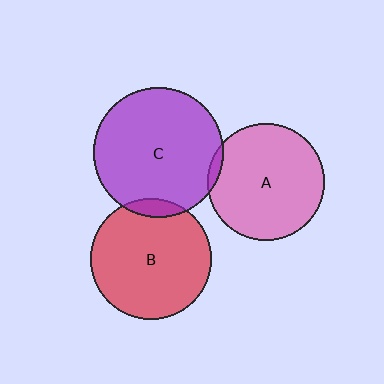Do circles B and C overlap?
Yes.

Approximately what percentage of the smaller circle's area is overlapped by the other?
Approximately 5%.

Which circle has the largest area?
Circle C (purple).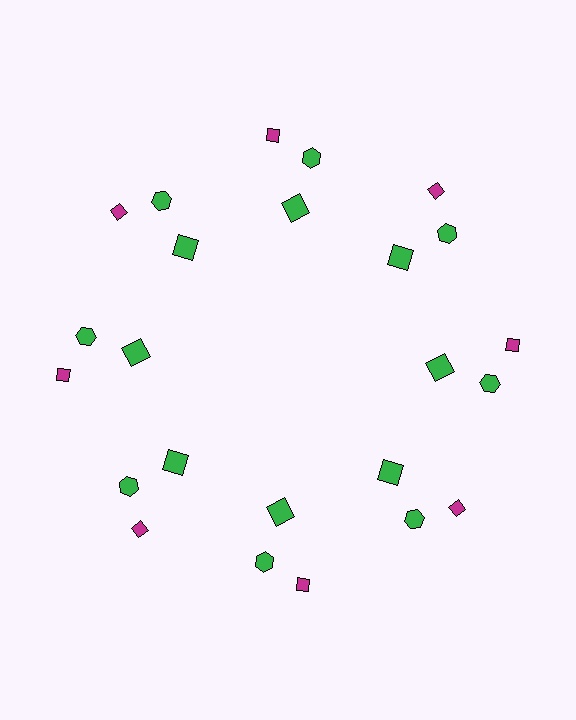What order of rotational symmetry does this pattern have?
This pattern has 8-fold rotational symmetry.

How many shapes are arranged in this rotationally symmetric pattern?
There are 24 shapes, arranged in 8 groups of 3.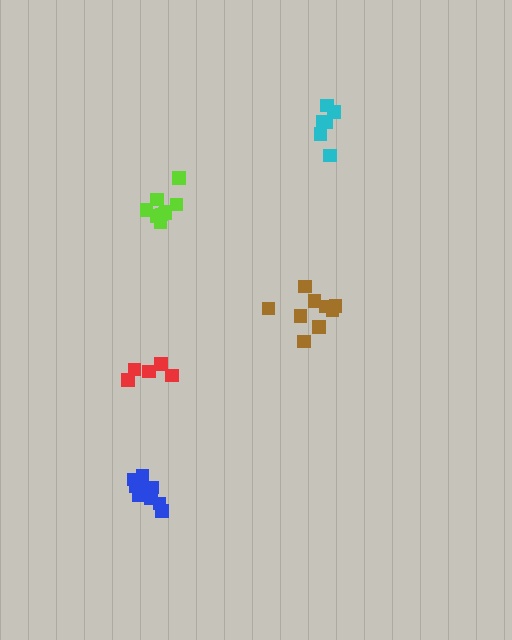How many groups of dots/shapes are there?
There are 5 groups.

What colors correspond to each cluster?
The clusters are colored: cyan, brown, red, lime, blue.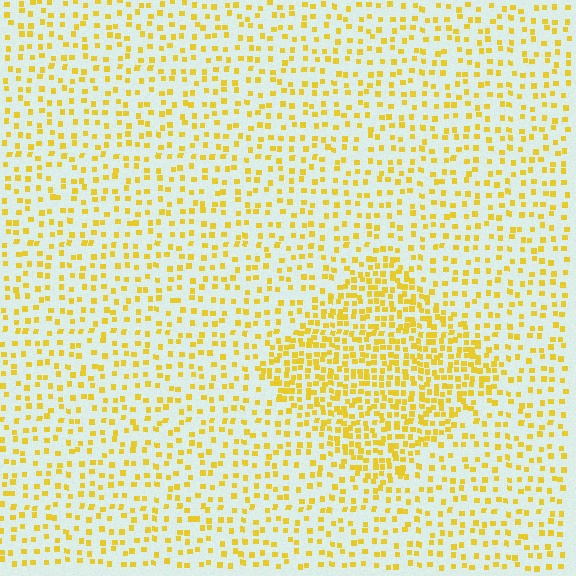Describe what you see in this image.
The image contains small yellow elements arranged at two different densities. A diamond-shaped region is visible where the elements are more densely packed than the surrounding area.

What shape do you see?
I see a diamond.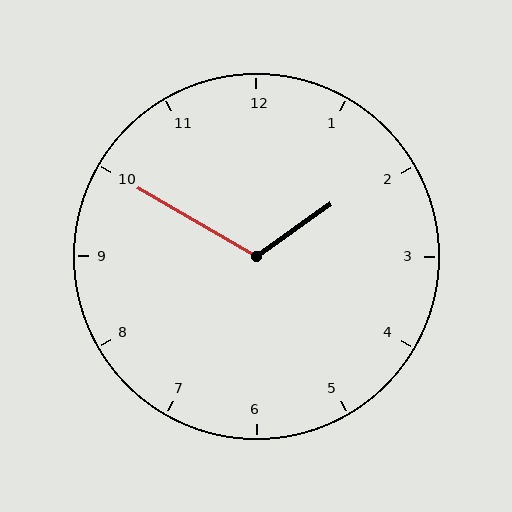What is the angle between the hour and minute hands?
Approximately 115 degrees.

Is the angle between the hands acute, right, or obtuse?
It is obtuse.